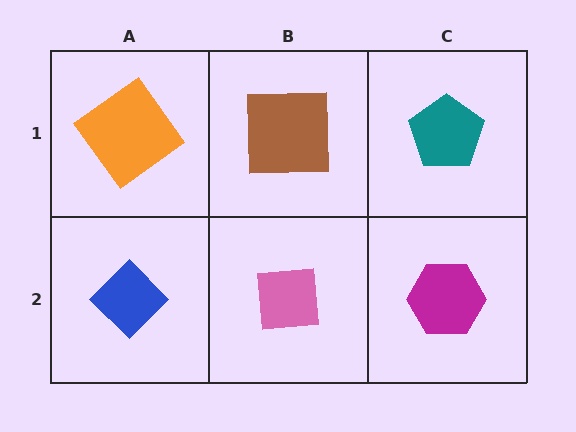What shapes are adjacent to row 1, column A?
A blue diamond (row 2, column A), a brown square (row 1, column B).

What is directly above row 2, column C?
A teal pentagon.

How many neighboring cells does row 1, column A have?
2.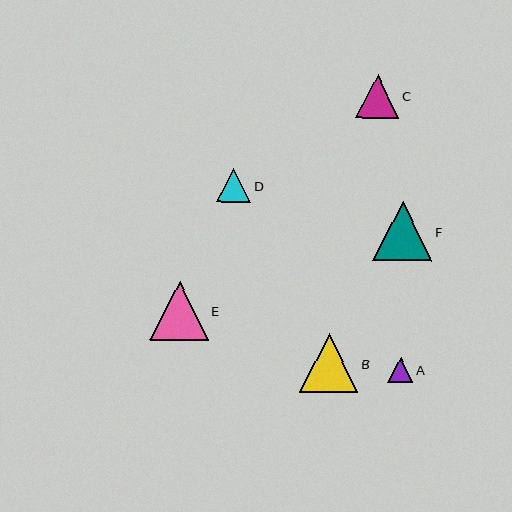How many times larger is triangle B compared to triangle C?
Triangle B is approximately 1.3 times the size of triangle C.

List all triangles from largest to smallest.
From largest to smallest: F, E, B, C, D, A.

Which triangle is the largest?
Triangle F is the largest with a size of approximately 59 pixels.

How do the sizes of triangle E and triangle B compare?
Triangle E and triangle B are approximately the same size.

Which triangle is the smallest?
Triangle A is the smallest with a size of approximately 25 pixels.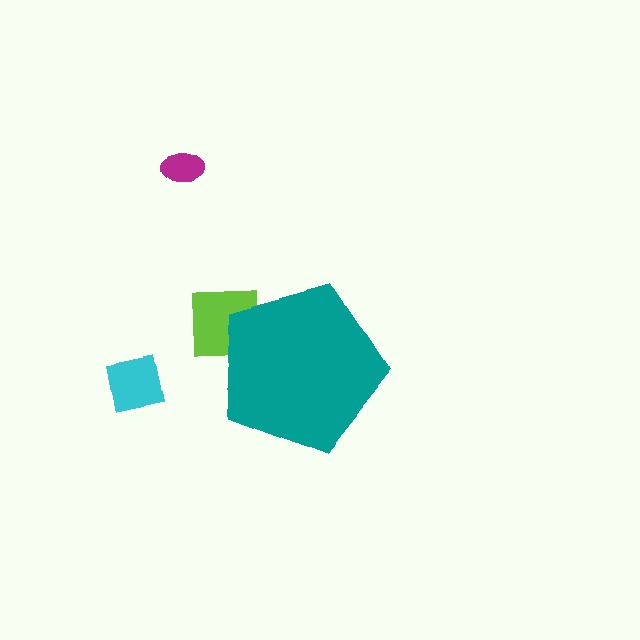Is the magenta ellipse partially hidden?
No, the magenta ellipse is fully visible.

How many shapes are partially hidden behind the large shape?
1 shape is partially hidden.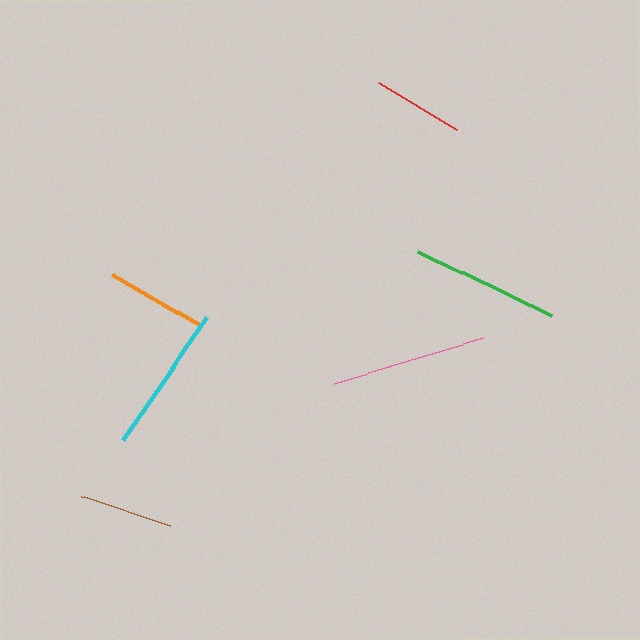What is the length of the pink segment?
The pink segment is approximately 156 pixels long.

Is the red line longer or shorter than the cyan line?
The cyan line is longer than the red line.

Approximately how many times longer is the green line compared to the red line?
The green line is approximately 1.6 times the length of the red line.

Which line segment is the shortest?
The red line is the shortest at approximately 91 pixels.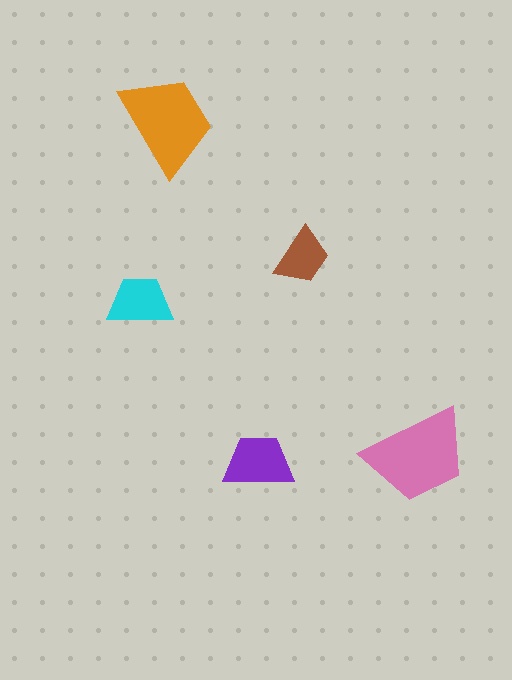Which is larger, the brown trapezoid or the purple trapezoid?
The purple one.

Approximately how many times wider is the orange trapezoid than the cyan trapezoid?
About 1.5 times wider.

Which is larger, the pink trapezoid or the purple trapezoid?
The pink one.